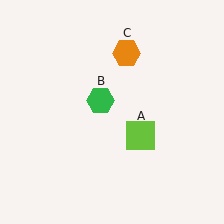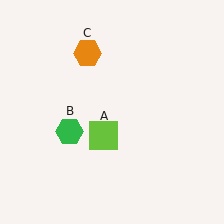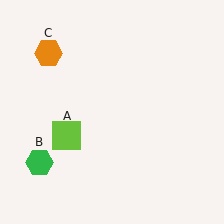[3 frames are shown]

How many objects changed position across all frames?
3 objects changed position: lime square (object A), green hexagon (object B), orange hexagon (object C).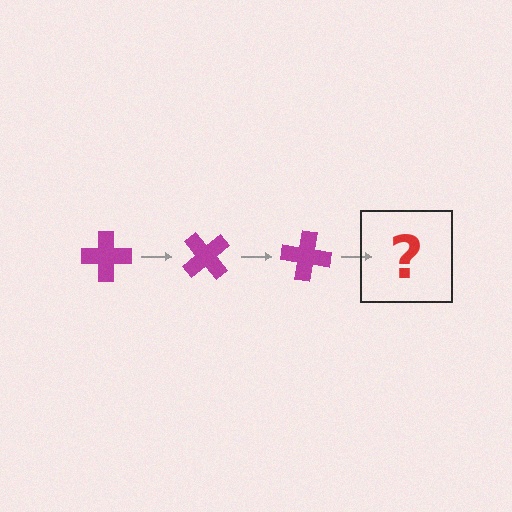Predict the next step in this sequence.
The next step is a magenta cross rotated 150 degrees.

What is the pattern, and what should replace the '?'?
The pattern is that the cross rotates 50 degrees each step. The '?' should be a magenta cross rotated 150 degrees.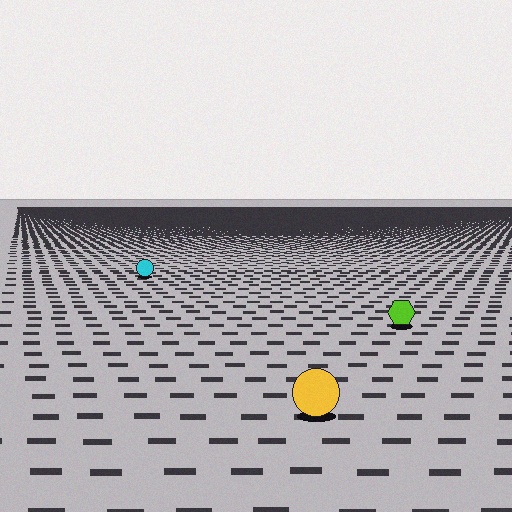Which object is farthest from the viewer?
The cyan circle is farthest from the viewer. It appears smaller and the ground texture around it is denser.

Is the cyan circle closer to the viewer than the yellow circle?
No. The yellow circle is closer — you can tell from the texture gradient: the ground texture is coarser near it.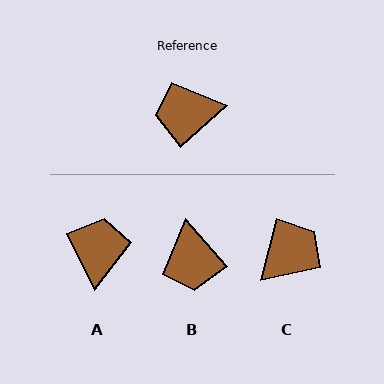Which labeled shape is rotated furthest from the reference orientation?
C, about 145 degrees away.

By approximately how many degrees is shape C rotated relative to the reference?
Approximately 145 degrees clockwise.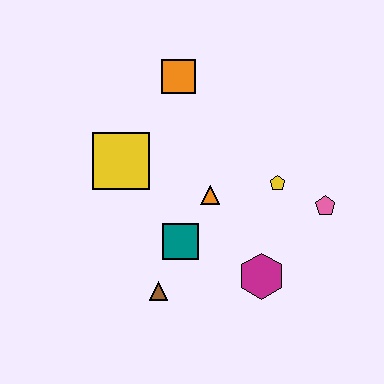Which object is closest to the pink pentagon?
The yellow pentagon is closest to the pink pentagon.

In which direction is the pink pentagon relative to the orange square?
The pink pentagon is to the right of the orange square.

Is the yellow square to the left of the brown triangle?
Yes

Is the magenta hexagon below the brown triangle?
No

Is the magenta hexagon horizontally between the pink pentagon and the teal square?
Yes